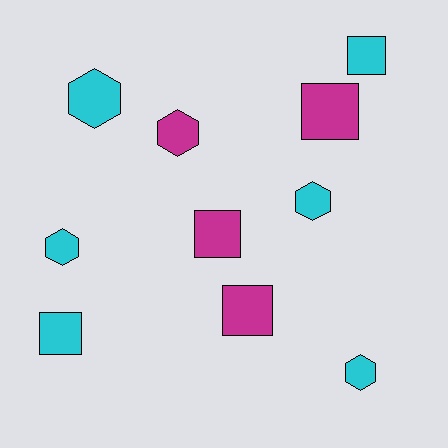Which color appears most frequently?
Cyan, with 6 objects.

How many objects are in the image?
There are 10 objects.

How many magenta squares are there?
There are 3 magenta squares.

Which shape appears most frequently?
Square, with 5 objects.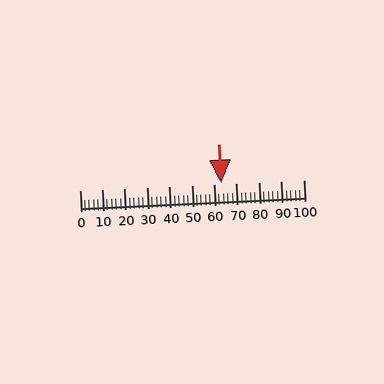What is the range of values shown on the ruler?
The ruler shows values from 0 to 100.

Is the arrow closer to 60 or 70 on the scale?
The arrow is closer to 60.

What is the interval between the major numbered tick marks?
The major tick marks are spaced 10 units apart.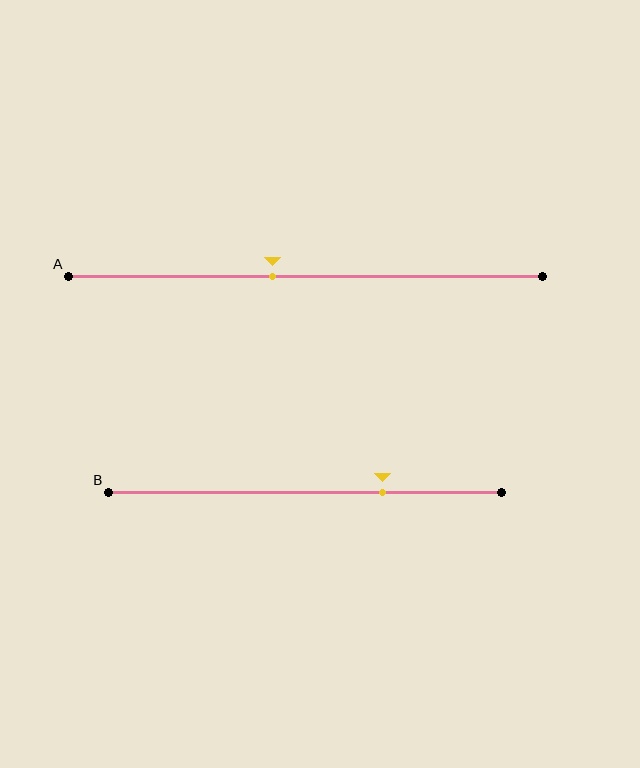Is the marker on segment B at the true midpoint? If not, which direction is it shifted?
No, the marker on segment B is shifted to the right by about 20% of the segment length.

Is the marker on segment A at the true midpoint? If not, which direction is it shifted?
No, the marker on segment A is shifted to the left by about 7% of the segment length.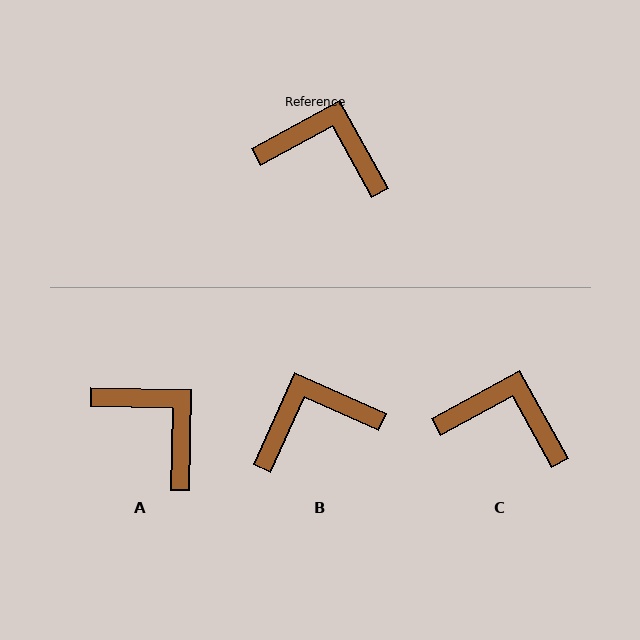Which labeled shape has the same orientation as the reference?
C.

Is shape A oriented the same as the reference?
No, it is off by about 30 degrees.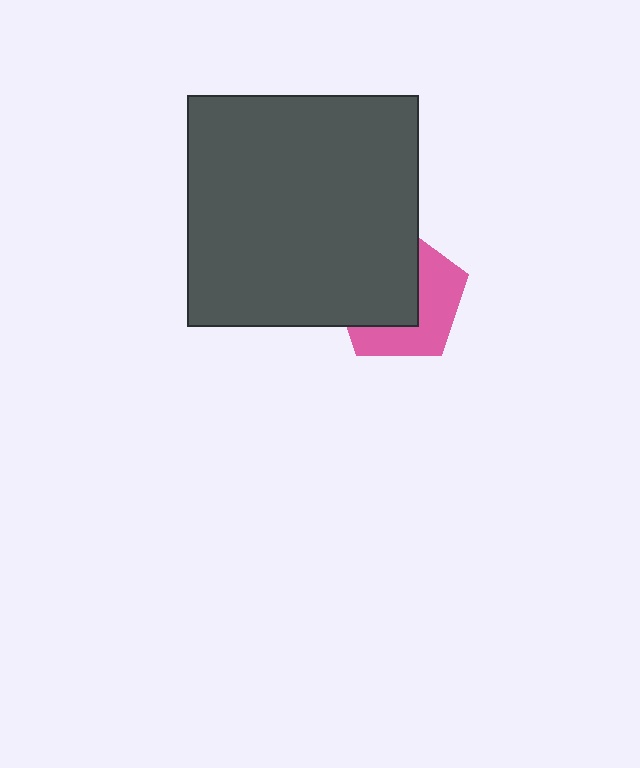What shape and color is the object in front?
The object in front is a dark gray square.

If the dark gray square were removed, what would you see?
You would see the complete pink pentagon.